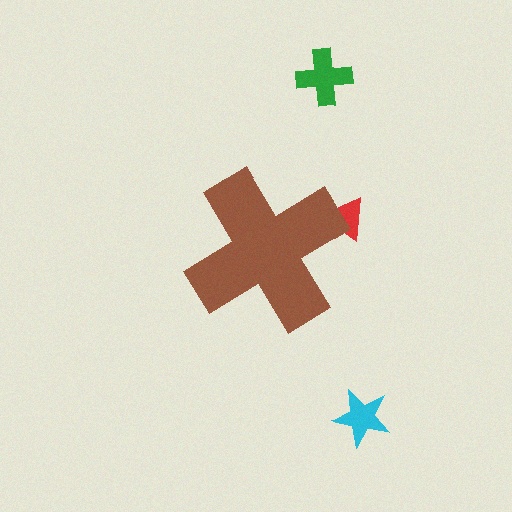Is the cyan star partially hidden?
No, the cyan star is fully visible.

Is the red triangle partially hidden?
Yes, the red triangle is partially hidden behind the brown cross.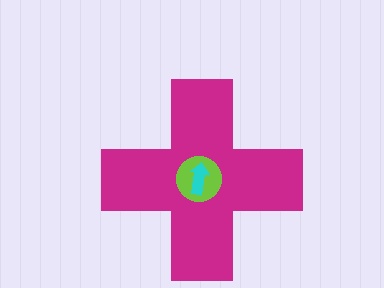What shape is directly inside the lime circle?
The cyan arrow.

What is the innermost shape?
The cyan arrow.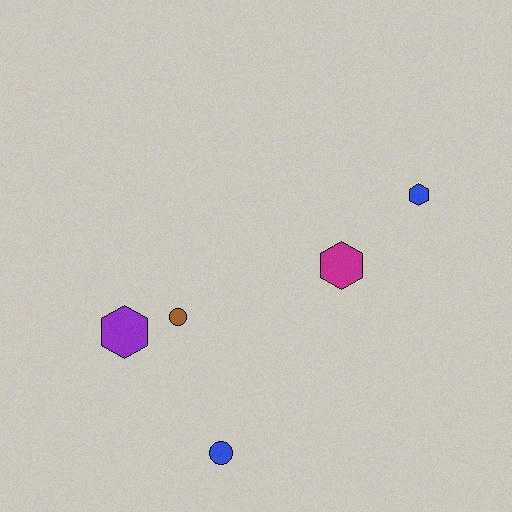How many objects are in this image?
There are 5 objects.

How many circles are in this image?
There are 2 circles.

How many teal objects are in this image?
There are no teal objects.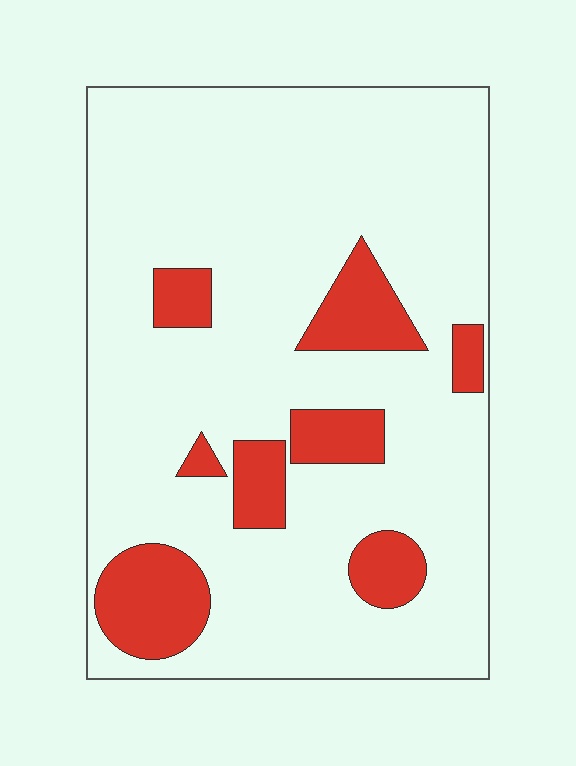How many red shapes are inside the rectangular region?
8.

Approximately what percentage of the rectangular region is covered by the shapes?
Approximately 15%.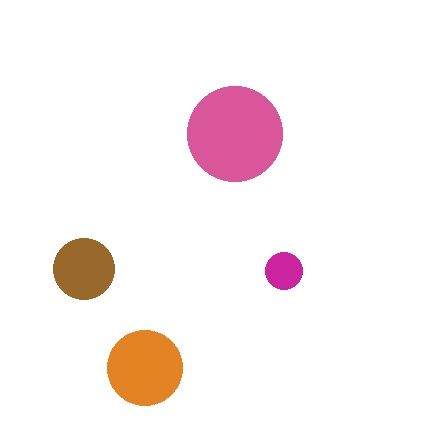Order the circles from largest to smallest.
the pink one, the orange one, the brown one, the magenta one.